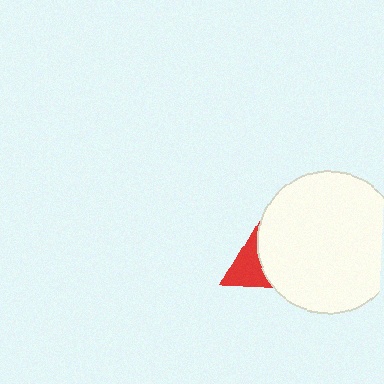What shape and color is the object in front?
The object in front is a white circle.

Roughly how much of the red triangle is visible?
A small part of it is visible (roughly 32%).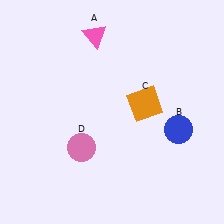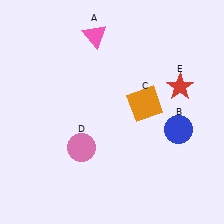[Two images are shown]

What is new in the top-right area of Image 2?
A red star (E) was added in the top-right area of Image 2.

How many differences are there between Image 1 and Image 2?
There is 1 difference between the two images.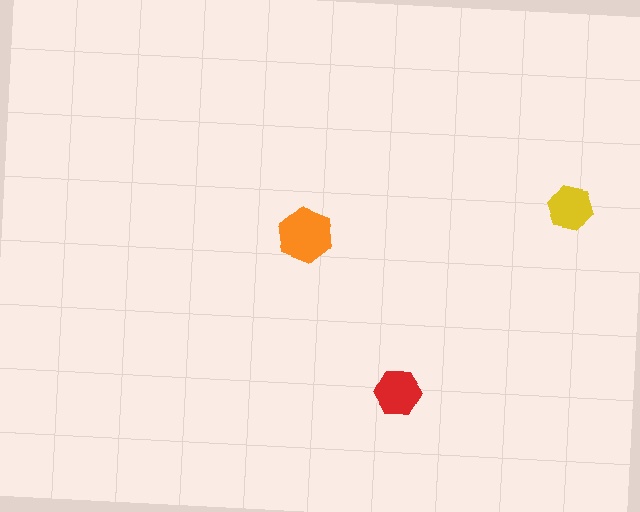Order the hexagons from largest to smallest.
the orange one, the red one, the yellow one.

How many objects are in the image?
There are 3 objects in the image.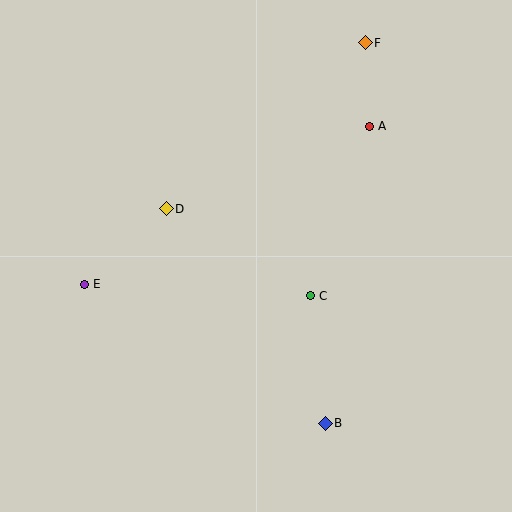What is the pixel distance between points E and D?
The distance between E and D is 111 pixels.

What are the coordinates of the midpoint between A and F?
The midpoint between A and F is at (367, 85).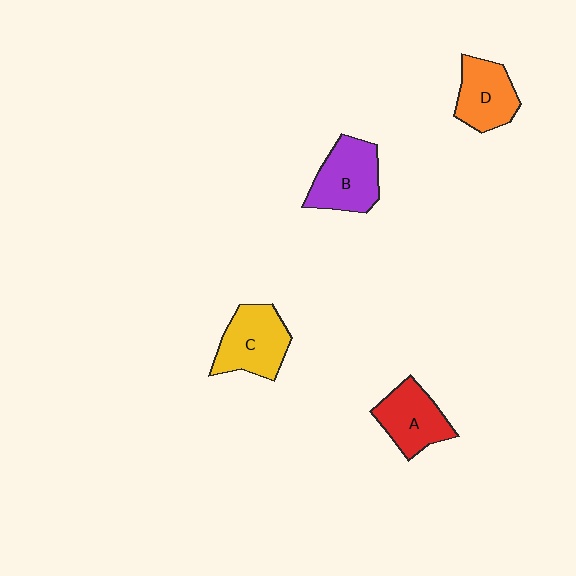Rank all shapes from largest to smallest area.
From largest to smallest: C (yellow), B (purple), A (red), D (orange).